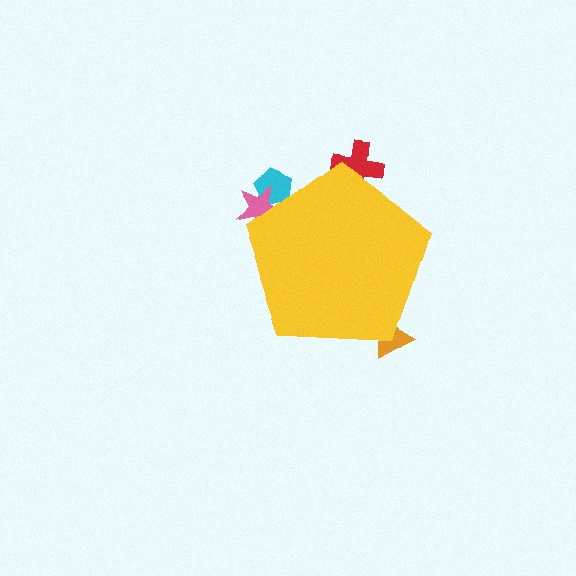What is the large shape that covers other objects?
A yellow pentagon.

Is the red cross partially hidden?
Yes, the red cross is partially hidden behind the yellow pentagon.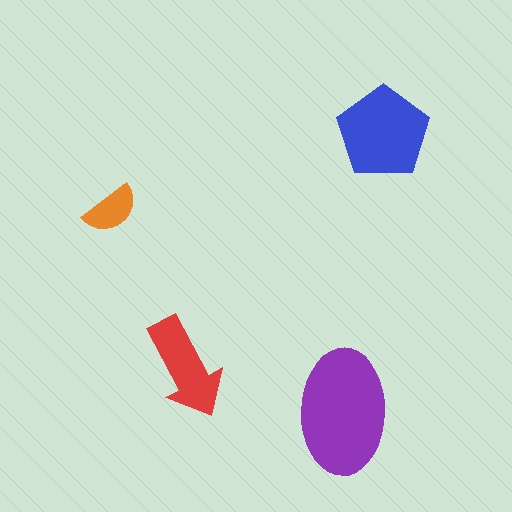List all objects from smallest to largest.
The orange semicircle, the red arrow, the blue pentagon, the purple ellipse.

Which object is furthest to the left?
The orange semicircle is leftmost.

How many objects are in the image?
There are 4 objects in the image.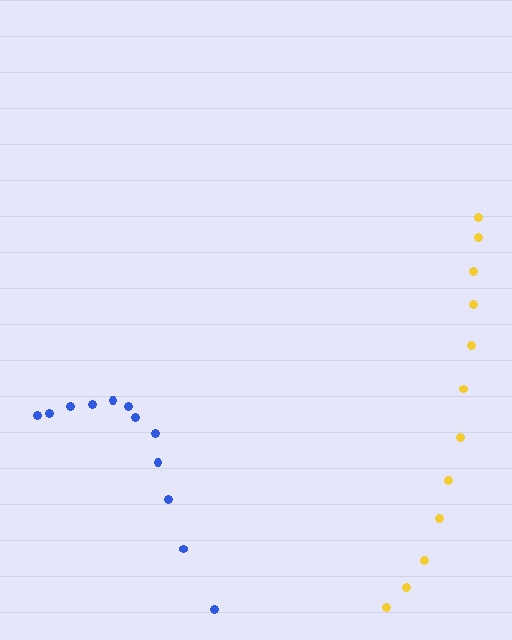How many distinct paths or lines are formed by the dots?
There are 2 distinct paths.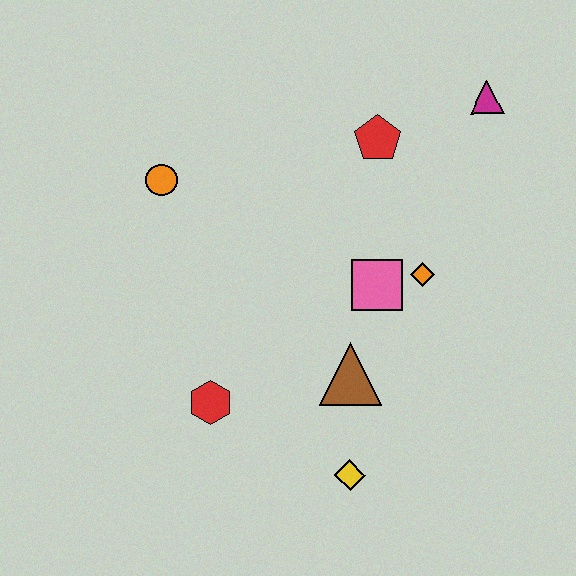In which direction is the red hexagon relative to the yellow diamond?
The red hexagon is to the left of the yellow diamond.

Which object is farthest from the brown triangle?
The magenta triangle is farthest from the brown triangle.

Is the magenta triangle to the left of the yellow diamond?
No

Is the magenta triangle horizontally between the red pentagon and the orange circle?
No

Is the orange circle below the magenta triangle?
Yes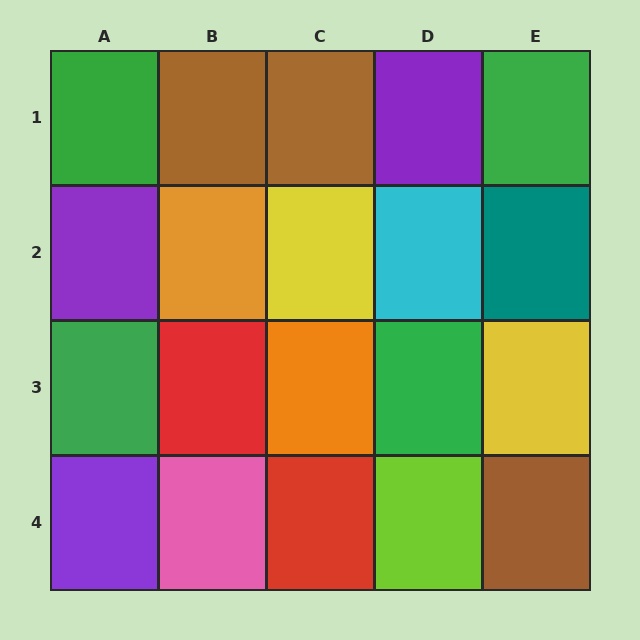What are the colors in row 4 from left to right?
Purple, pink, red, lime, brown.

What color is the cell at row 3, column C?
Orange.